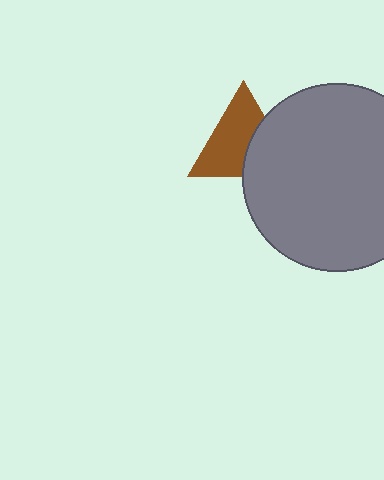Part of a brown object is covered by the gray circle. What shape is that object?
It is a triangle.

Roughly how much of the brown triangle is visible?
About half of it is visible (roughly 63%).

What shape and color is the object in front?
The object in front is a gray circle.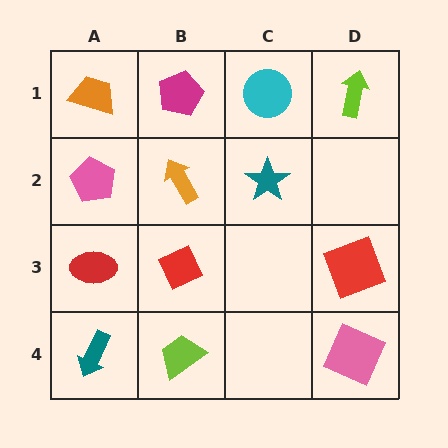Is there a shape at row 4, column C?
No, that cell is empty.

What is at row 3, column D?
A red square.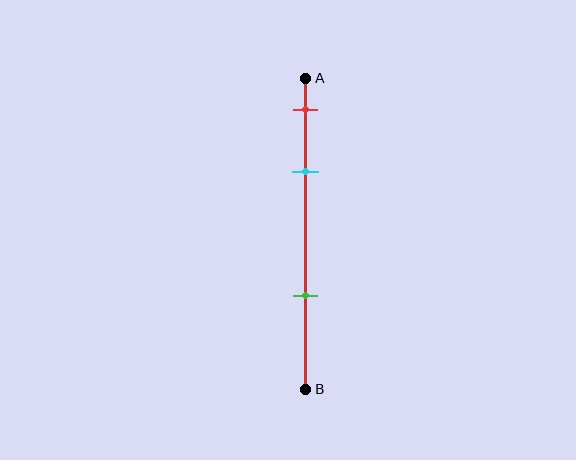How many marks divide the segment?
There are 3 marks dividing the segment.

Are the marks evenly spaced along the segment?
No, the marks are not evenly spaced.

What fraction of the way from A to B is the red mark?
The red mark is approximately 10% (0.1) of the way from A to B.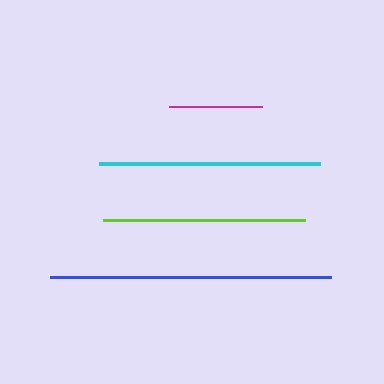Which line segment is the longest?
The blue line is the longest at approximately 281 pixels.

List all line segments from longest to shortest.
From longest to shortest: blue, cyan, lime, magenta.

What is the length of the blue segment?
The blue segment is approximately 281 pixels long.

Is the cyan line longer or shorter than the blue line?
The blue line is longer than the cyan line.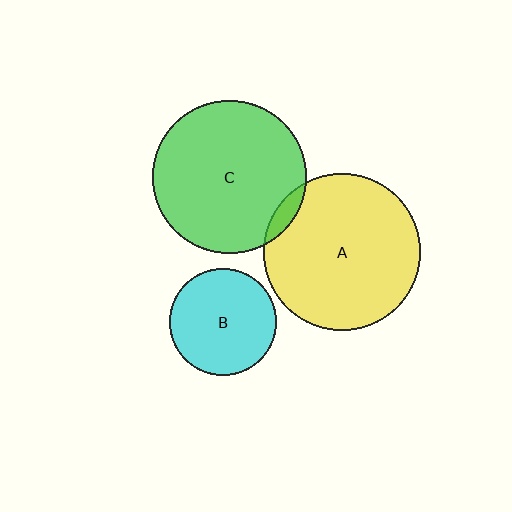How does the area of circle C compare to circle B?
Approximately 2.1 times.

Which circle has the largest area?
Circle A (yellow).